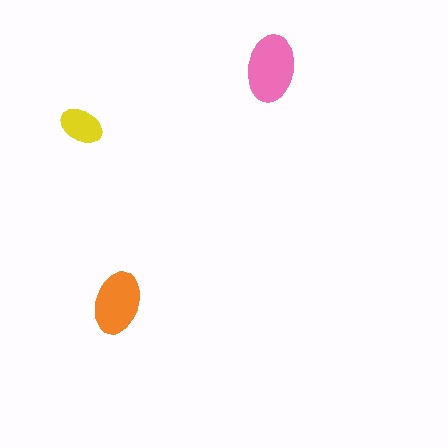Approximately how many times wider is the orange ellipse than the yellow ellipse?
About 1.5 times wider.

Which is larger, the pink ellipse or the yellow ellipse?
The pink one.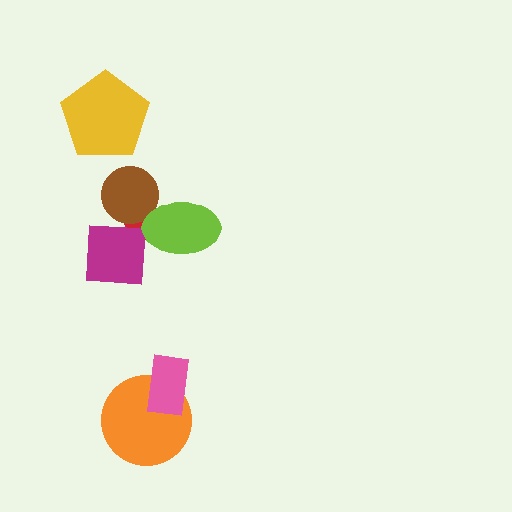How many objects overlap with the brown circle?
2 objects overlap with the brown circle.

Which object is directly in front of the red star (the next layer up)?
The magenta square is directly in front of the red star.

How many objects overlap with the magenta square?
1 object overlaps with the magenta square.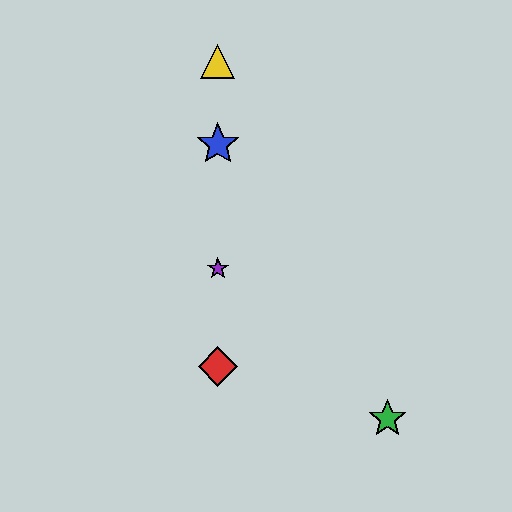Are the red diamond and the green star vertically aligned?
No, the red diamond is at x≈218 and the green star is at x≈387.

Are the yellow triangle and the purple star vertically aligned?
Yes, both are at x≈218.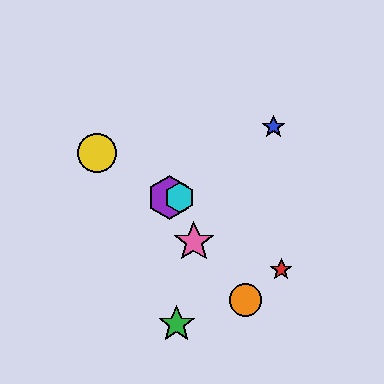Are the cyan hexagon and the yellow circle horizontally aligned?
No, the cyan hexagon is at y≈197 and the yellow circle is at y≈153.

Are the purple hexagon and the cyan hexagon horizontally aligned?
Yes, both are at y≈197.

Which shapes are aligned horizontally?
The purple hexagon, the cyan hexagon are aligned horizontally.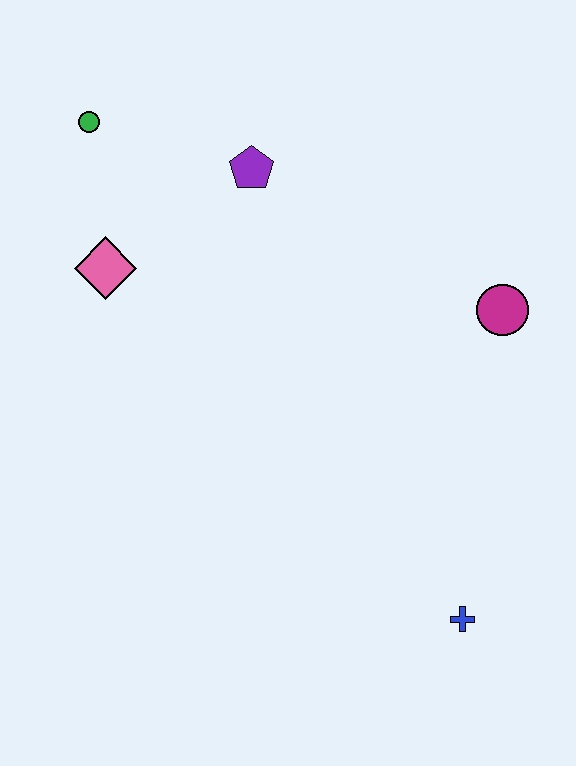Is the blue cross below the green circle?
Yes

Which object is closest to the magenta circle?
The purple pentagon is closest to the magenta circle.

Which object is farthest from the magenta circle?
The green circle is farthest from the magenta circle.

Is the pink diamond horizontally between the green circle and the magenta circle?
Yes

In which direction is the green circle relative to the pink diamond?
The green circle is above the pink diamond.